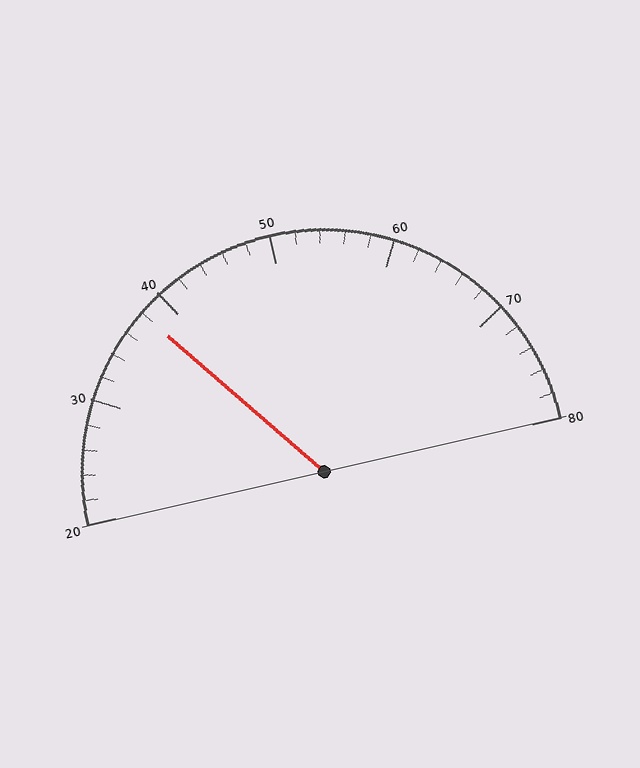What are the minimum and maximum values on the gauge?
The gauge ranges from 20 to 80.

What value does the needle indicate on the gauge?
The needle indicates approximately 38.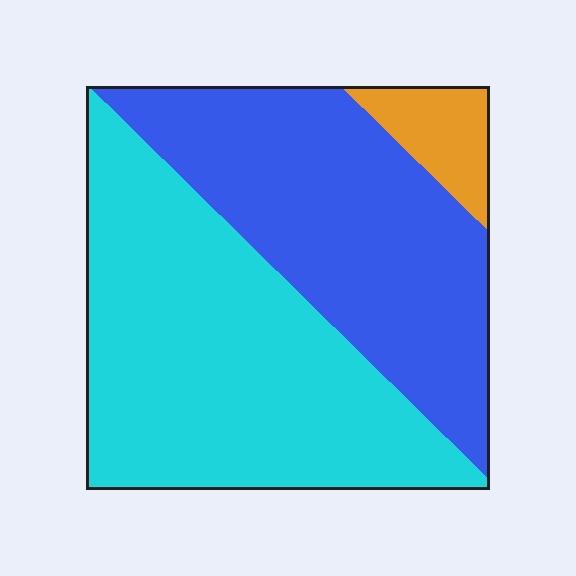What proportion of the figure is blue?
Blue takes up about two fifths (2/5) of the figure.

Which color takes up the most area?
Cyan, at roughly 50%.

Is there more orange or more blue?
Blue.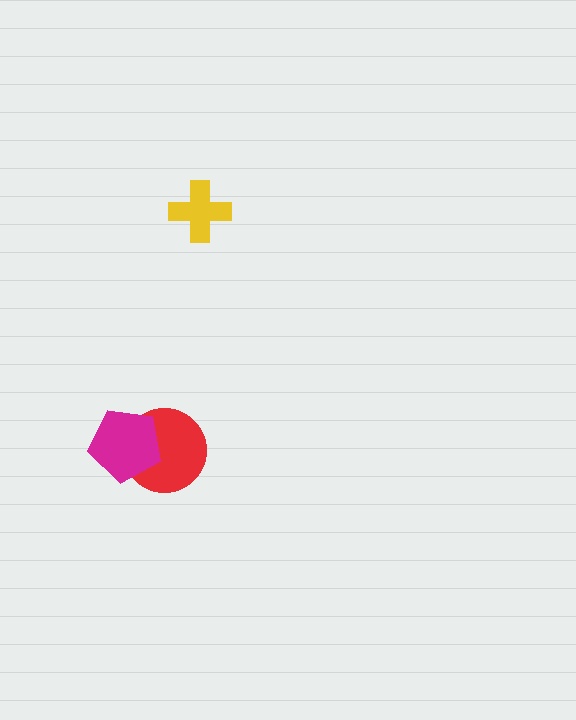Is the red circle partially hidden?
Yes, it is partially covered by another shape.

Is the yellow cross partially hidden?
No, no other shape covers it.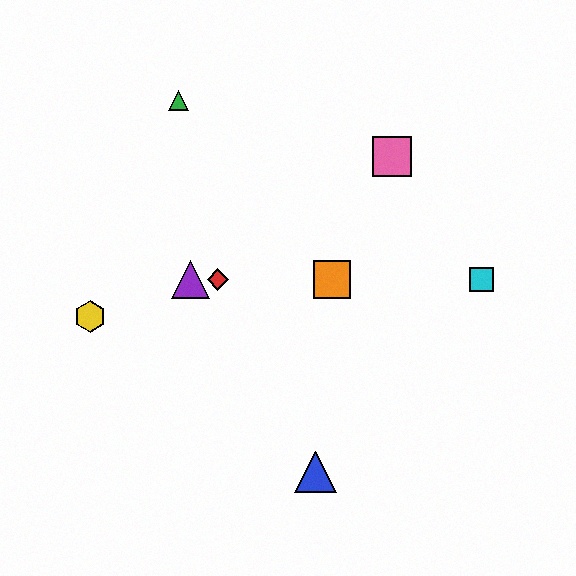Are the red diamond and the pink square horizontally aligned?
No, the red diamond is at y≈279 and the pink square is at y≈157.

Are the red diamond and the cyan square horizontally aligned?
Yes, both are at y≈279.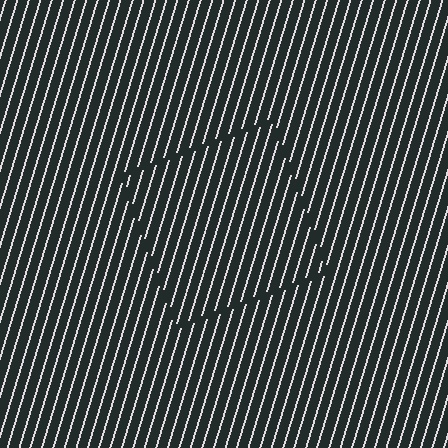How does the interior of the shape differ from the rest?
The interior of the shape contains the same grating, shifted by half a period — the contour is defined by the phase discontinuity where line-ends from the inner and outer gratings abut.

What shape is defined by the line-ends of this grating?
An illusory square. The interior of the shape contains the same grating, shifted by half a period — the contour is defined by the phase discontinuity where line-ends from the inner and outer gratings abut.